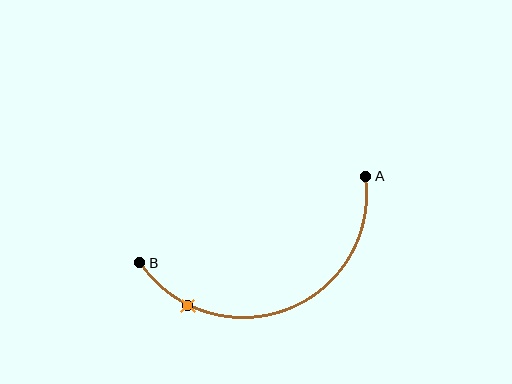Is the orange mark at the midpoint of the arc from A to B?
No. The orange mark lies on the arc but is closer to endpoint B. The arc midpoint would be at the point on the curve equidistant along the arc from both A and B.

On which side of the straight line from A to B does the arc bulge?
The arc bulges below the straight line connecting A and B.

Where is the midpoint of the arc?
The arc midpoint is the point on the curve farthest from the straight line joining A and B. It sits below that line.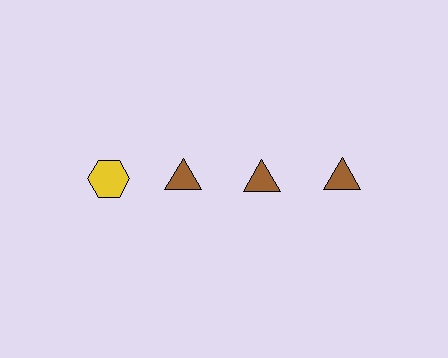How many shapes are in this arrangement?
There are 4 shapes arranged in a grid pattern.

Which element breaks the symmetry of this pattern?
The yellow hexagon in the top row, leftmost column breaks the symmetry. All other shapes are brown triangles.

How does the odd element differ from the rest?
It differs in both color (yellow instead of brown) and shape (hexagon instead of triangle).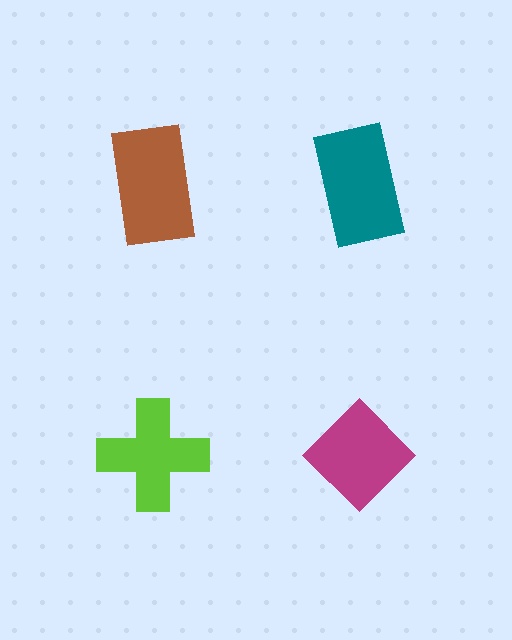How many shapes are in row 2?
2 shapes.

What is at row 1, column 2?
A teal rectangle.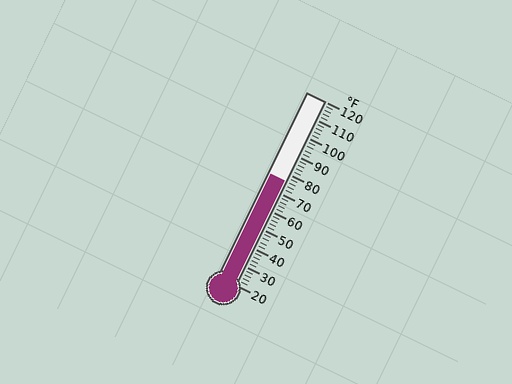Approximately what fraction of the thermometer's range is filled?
The thermometer is filled to approximately 55% of its range.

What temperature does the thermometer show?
The thermometer shows approximately 76°F.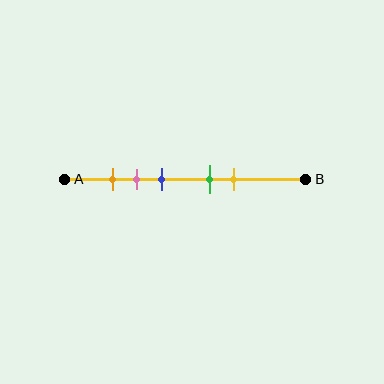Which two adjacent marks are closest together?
The orange and pink marks are the closest adjacent pair.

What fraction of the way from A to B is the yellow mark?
The yellow mark is approximately 70% (0.7) of the way from A to B.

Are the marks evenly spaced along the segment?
No, the marks are not evenly spaced.